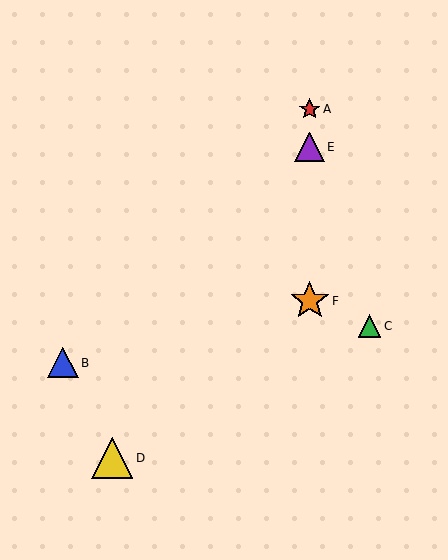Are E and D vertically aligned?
No, E is at x≈310 and D is at x≈112.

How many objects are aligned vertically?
3 objects (A, E, F) are aligned vertically.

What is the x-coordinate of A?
Object A is at x≈310.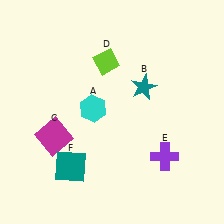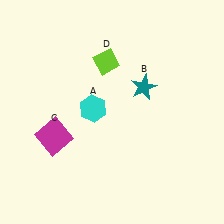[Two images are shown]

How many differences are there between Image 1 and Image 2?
There are 2 differences between the two images.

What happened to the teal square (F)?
The teal square (F) was removed in Image 2. It was in the bottom-left area of Image 1.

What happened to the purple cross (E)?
The purple cross (E) was removed in Image 2. It was in the bottom-right area of Image 1.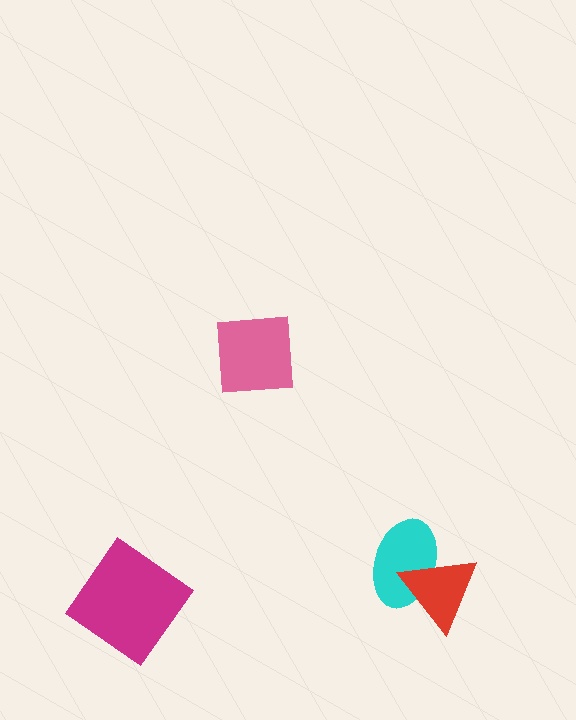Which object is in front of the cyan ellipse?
The red triangle is in front of the cyan ellipse.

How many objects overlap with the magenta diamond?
0 objects overlap with the magenta diamond.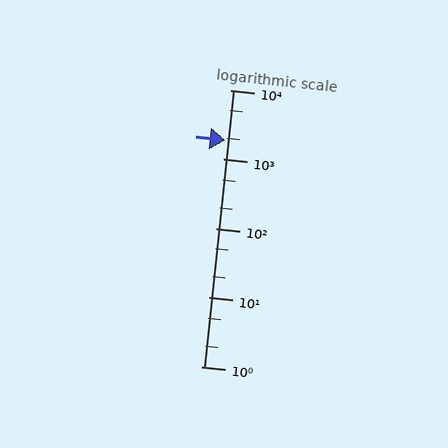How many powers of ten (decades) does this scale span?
The scale spans 4 decades, from 1 to 10000.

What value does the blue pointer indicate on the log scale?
The pointer indicates approximately 1900.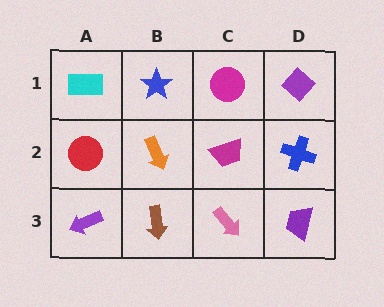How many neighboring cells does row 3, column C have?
3.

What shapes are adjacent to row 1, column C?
A magenta trapezoid (row 2, column C), a blue star (row 1, column B), a purple diamond (row 1, column D).